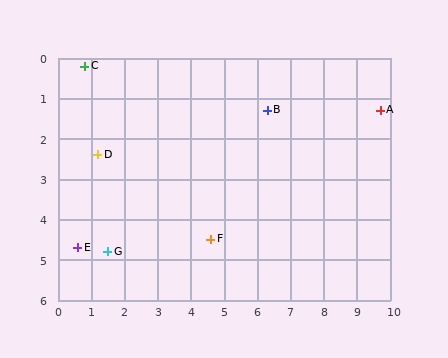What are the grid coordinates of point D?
Point D is at approximately (1.2, 2.4).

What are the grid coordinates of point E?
Point E is at approximately (0.6, 4.7).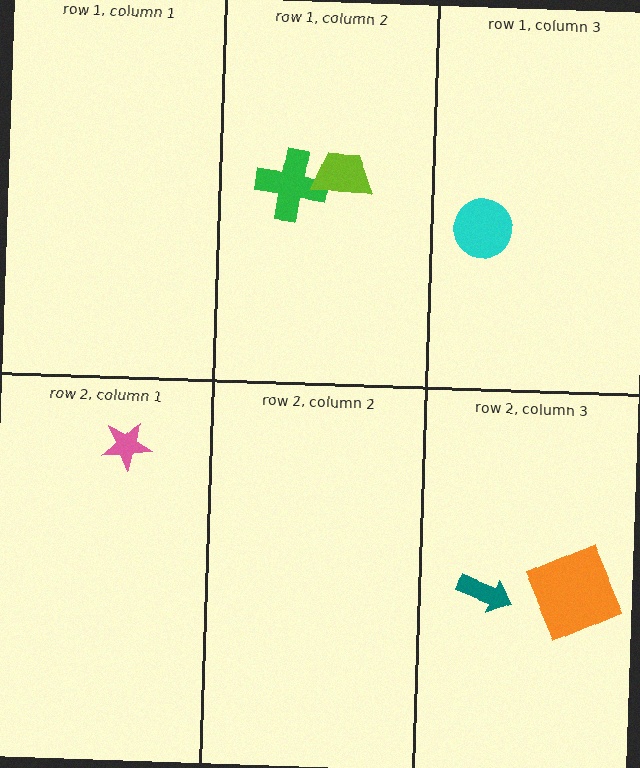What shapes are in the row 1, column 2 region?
The green cross, the lime trapezoid.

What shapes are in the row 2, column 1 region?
The pink star.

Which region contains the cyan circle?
The row 1, column 3 region.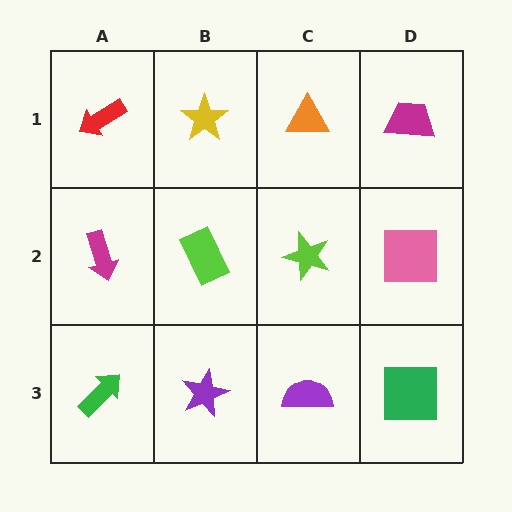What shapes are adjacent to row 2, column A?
A red arrow (row 1, column A), a green arrow (row 3, column A), a lime rectangle (row 2, column B).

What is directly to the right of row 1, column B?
An orange triangle.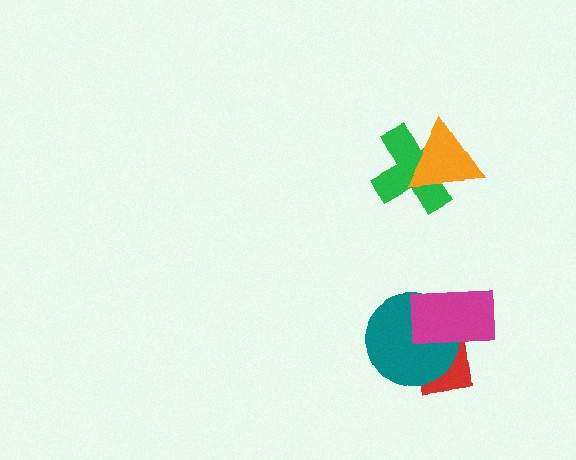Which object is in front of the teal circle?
The magenta rectangle is in front of the teal circle.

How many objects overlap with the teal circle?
2 objects overlap with the teal circle.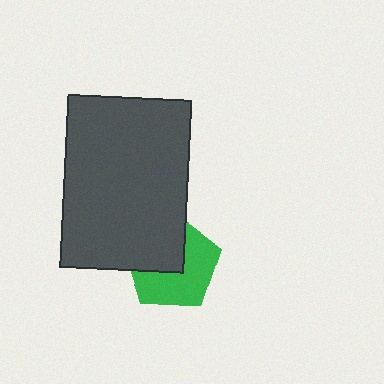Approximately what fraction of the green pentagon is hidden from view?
Roughly 43% of the green pentagon is hidden behind the dark gray rectangle.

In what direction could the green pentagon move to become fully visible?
The green pentagon could move toward the lower-right. That would shift it out from behind the dark gray rectangle entirely.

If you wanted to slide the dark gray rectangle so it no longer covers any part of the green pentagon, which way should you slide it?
Slide it toward the upper-left — that is the most direct way to separate the two shapes.